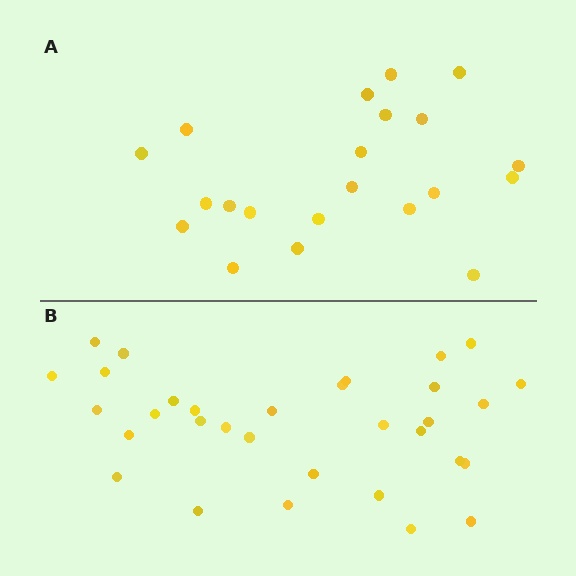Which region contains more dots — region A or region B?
Region B (the bottom region) has more dots.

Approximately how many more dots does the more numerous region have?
Region B has roughly 12 or so more dots than region A.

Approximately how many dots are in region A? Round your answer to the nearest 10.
About 20 dots. (The exact count is 21, which rounds to 20.)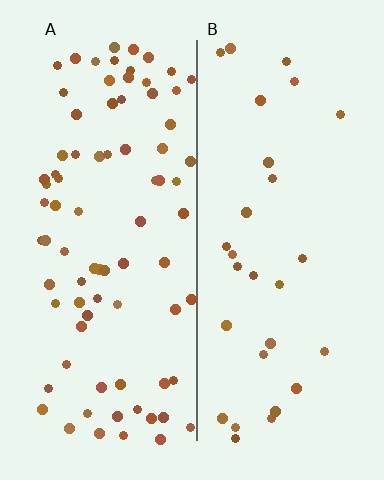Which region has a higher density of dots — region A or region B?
A (the left).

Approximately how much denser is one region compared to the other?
Approximately 2.8× — region A over region B.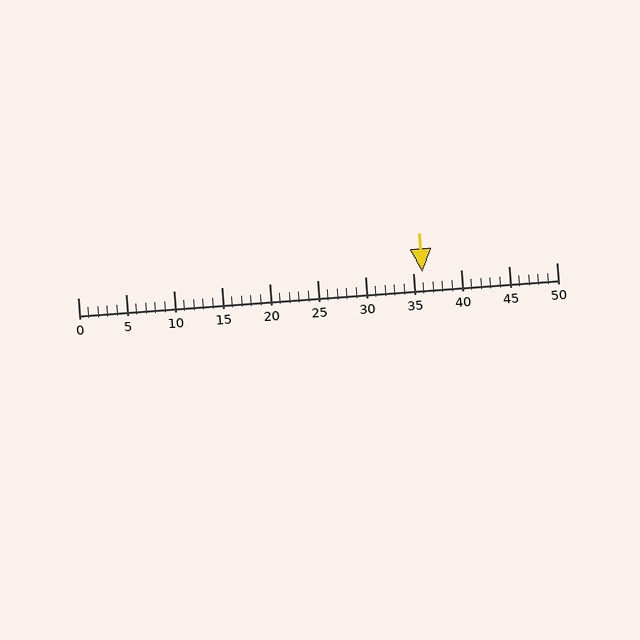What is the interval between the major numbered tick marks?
The major tick marks are spaced 5 units apart.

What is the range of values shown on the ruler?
The ruler shows values from 0 to 50.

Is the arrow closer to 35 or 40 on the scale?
The arrow is closer to 35.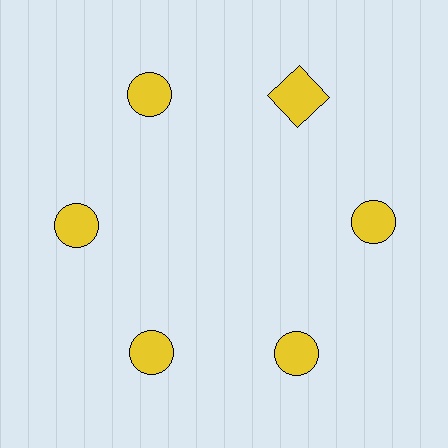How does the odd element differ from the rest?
It has a different shape: square instead of circle.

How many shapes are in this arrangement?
There are 6 shapes arranged in a ring pattern.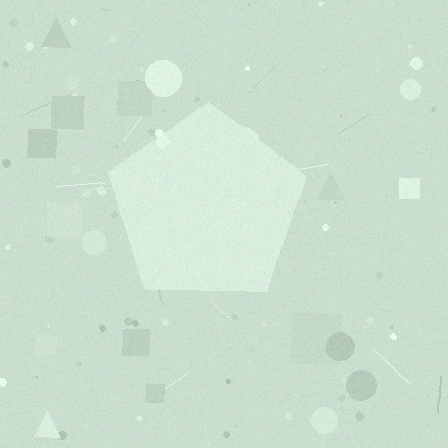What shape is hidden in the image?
A pentagon is hidden in the image.